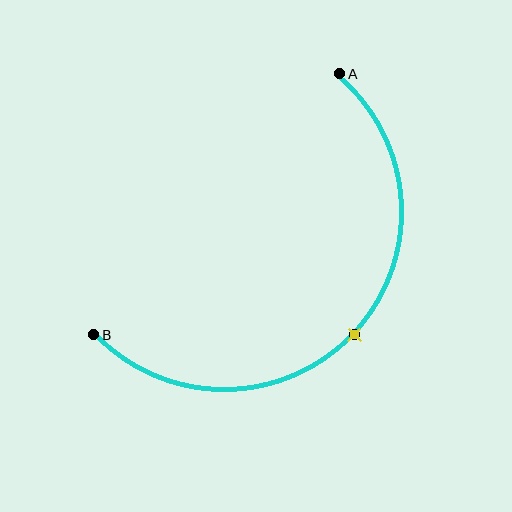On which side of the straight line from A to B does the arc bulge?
The arc bulges below and to the right of the straight line connecting A and B.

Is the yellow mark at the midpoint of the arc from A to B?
Yes. The yellow mark lies on the arc at equal arc-length from both A and B — it is the arc midpoint.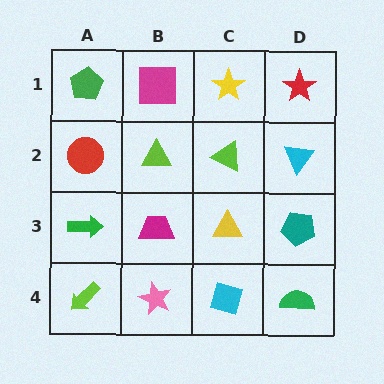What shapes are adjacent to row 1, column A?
A red circle (row 2, column A), a magenta square (row 1, column B).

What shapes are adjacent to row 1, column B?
A lime triangle (row 2, column B), a green pentagon (row 1, column A), a yellow star (row 1, column C).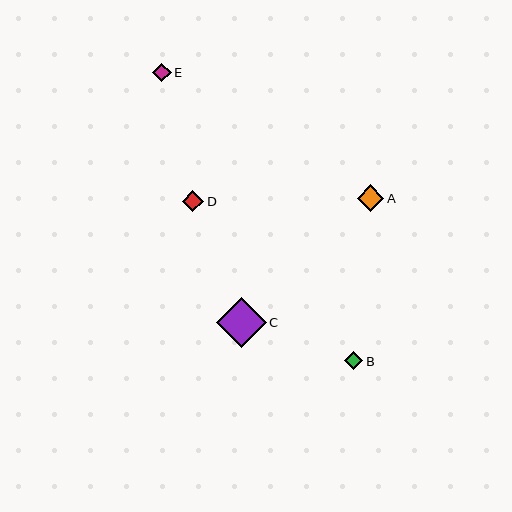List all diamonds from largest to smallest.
From largest to smallest: C, A, D, E, B.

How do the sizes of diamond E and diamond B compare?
Diamond E and diamond B are approximately the same size.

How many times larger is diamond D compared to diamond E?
Diamond D is approximately 1.1 times the size of diamond E.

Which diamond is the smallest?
Diamond B is the smallest with a size of approximately 18 pixels.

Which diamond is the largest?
Diamond C is the largest with a size of approximately 50 pixels.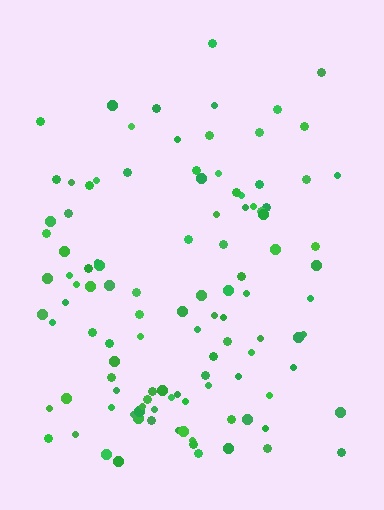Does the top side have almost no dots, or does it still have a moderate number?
Still a moderate number, just noticeably fewer than the bottom.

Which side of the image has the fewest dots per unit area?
The top.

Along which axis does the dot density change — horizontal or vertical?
Vertical.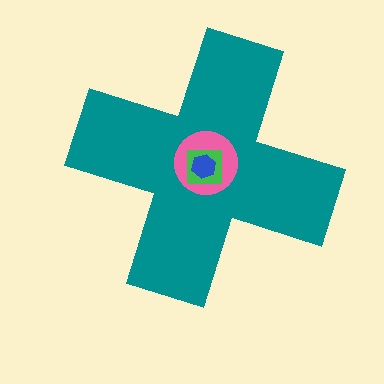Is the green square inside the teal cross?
Yes.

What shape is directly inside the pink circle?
The green square.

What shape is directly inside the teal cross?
The pink circle.